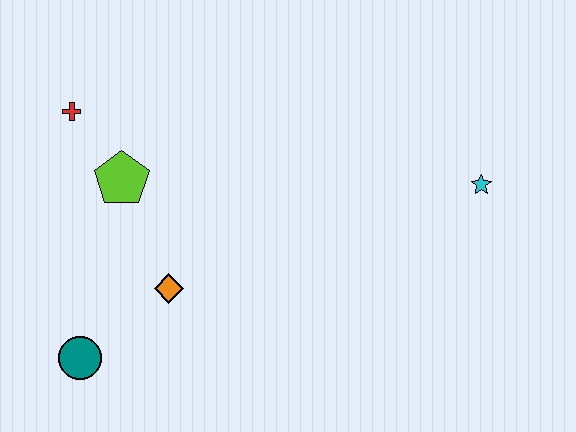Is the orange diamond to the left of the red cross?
No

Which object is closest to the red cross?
The lime pentagon is closest to the red cross.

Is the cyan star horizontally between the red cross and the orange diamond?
No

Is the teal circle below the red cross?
Yes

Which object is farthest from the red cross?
The cyan star is farthest from the red cross.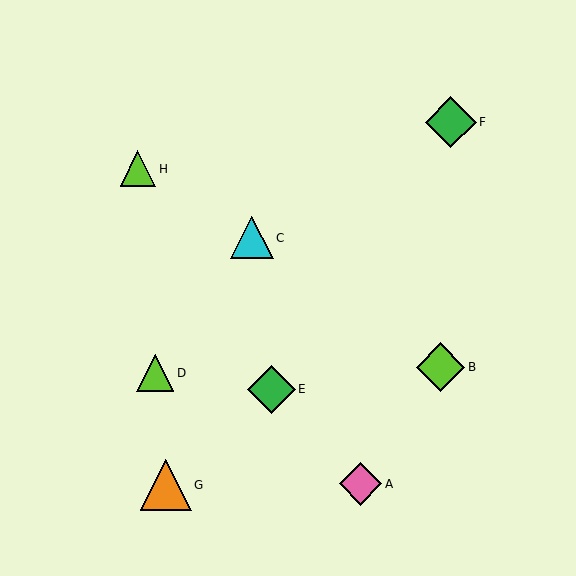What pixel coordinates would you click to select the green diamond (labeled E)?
Click at (272, 389) to select the green diamond E.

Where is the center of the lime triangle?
The center of the lime triangle is at (155, 373).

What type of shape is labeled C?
Shape C is a cyan triangle.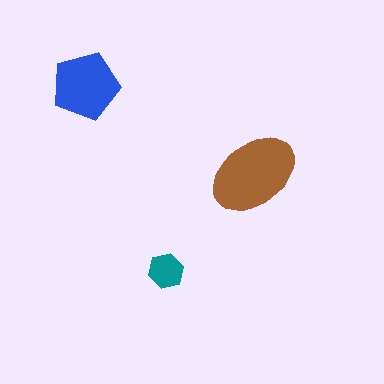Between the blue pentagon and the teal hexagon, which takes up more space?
The blue pentagon.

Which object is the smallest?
The teal hexagon.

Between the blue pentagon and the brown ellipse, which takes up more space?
The brown ellipse.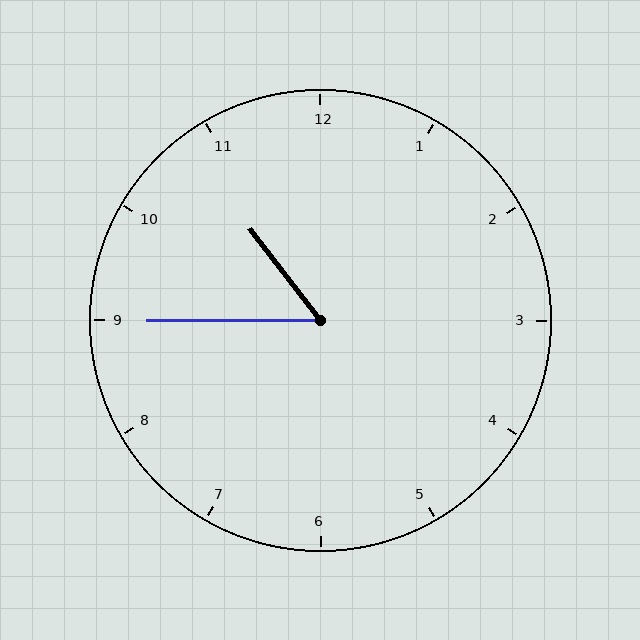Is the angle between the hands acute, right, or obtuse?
It is acute.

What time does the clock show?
10:45.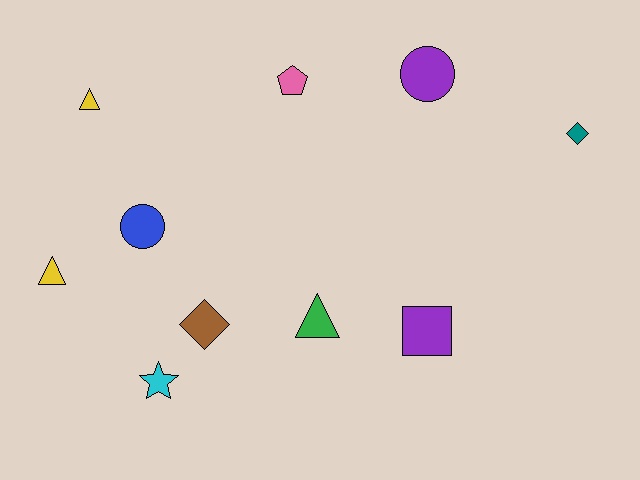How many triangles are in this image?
There are 3 triangles.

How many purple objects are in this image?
There are 2 purple objects.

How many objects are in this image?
There are 10 objects.